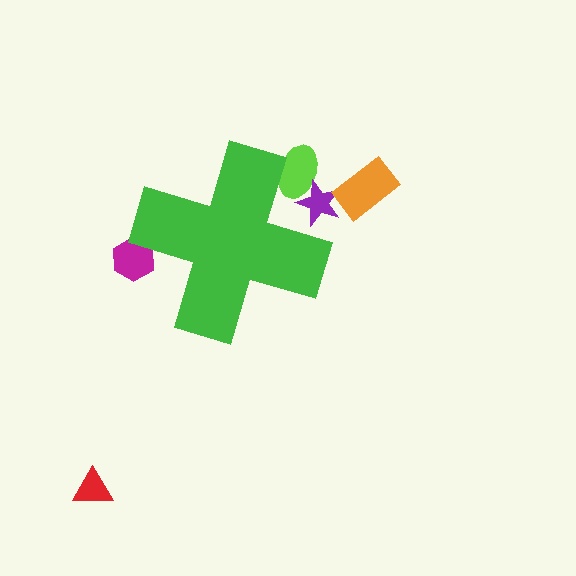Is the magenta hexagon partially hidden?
Yes, the magenta hexagon is partially hidden behind the green cross.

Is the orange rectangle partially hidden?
No, the orange rectangle is fully visible.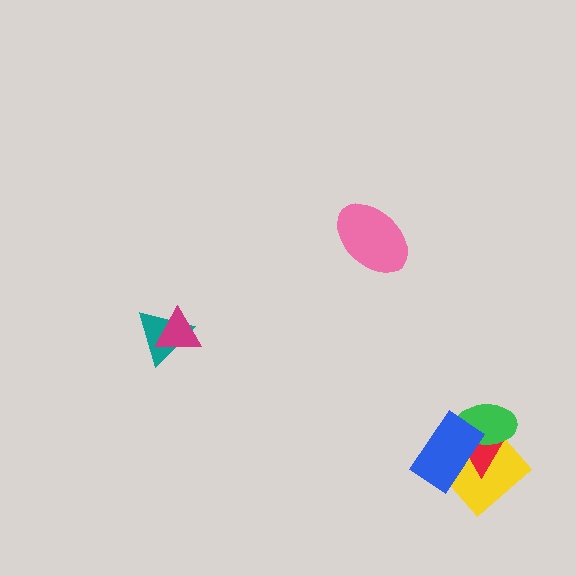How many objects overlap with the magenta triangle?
1 object overlaps with the magenta triangle.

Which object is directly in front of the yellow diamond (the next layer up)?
The red triangle is directly in front of the yellow diamond.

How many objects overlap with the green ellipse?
3 objects overlap with the green ellipse.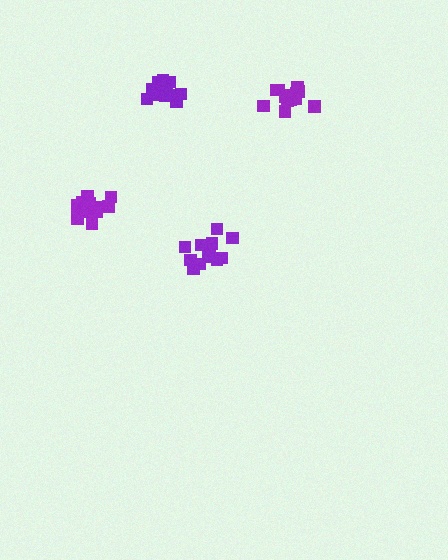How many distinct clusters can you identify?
There are 4 distinct clusters.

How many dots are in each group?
Group 1: 14 dots, Group 2: 12 dots, Group 3: 15 dots, Group 4: 12 dots (53 total).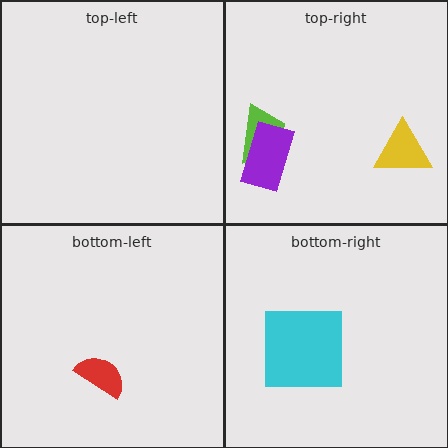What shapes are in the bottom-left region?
The red semicircle.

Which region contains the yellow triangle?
The top-right region.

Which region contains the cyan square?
The bottom-right region.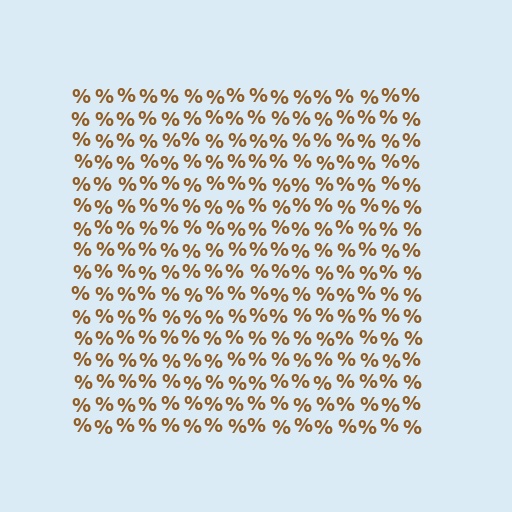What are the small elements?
The small elements are percent signs.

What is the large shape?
The large shape is a square.